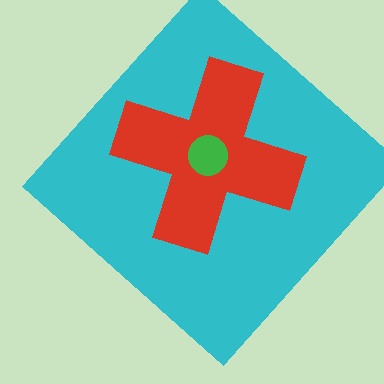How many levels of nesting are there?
3.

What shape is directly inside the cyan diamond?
The red cross.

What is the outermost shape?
The cyan diamond.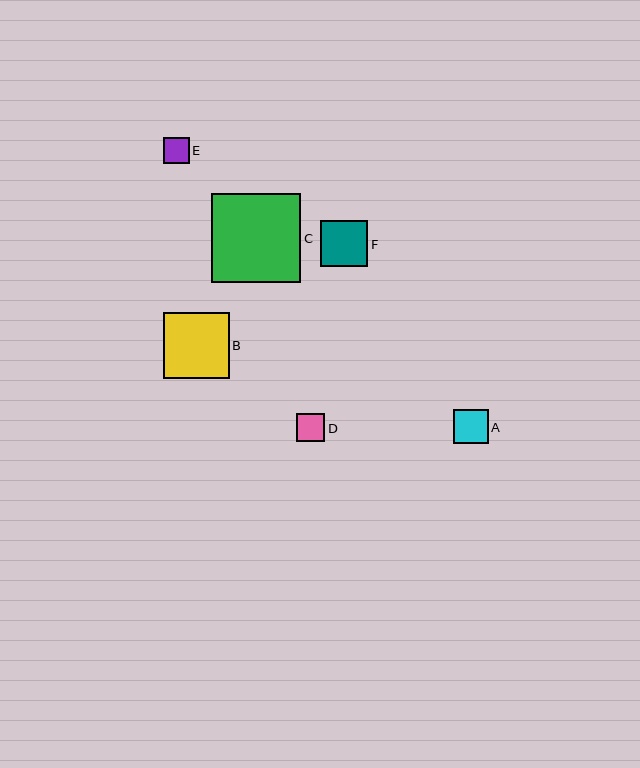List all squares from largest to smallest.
From largest to smallest: C, B, F, A, D, E.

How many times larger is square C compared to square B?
Square C is approximately 1.4 times the size of square B.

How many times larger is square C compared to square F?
Square C is approximately 1.9 times the size of square F.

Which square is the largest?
Square C is the largest with a size of approximately 89 pixels.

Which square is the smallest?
Square E is the smallest with a size of approximately 26 pixels.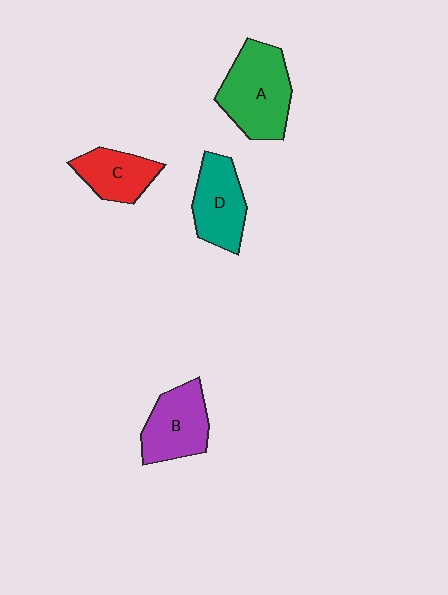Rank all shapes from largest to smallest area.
From largest to smallest: A (green), B (purple), D (teal), C (red).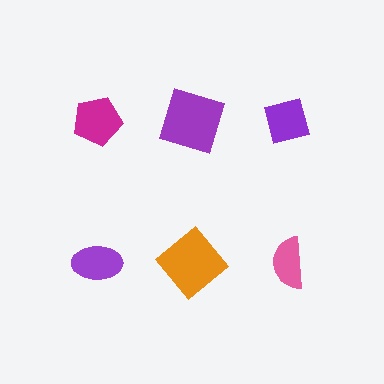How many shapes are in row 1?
3 shapes.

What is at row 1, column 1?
A magenta pentagon.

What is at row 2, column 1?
A purple ellipse.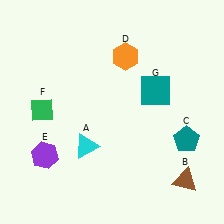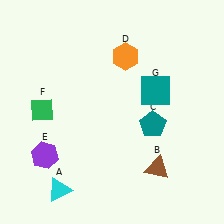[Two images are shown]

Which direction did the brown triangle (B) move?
The brown triangle (B) moved left.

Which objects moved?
The objects that moved are: the cyan triangle (A), the brown triangle (B), the teal pentagon (C).